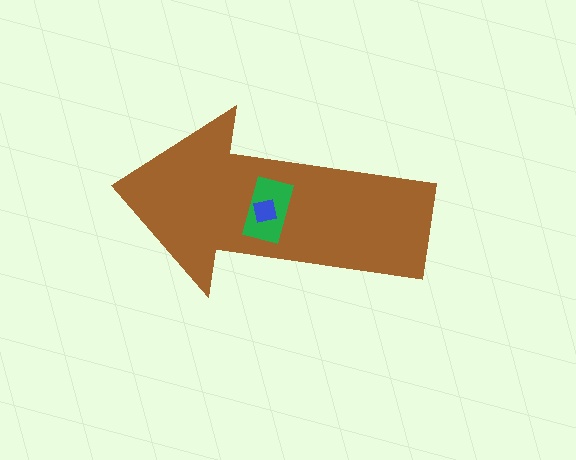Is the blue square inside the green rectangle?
Yes.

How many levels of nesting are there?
3.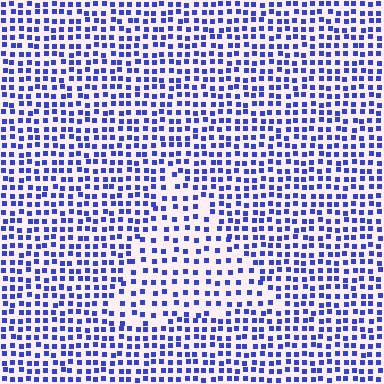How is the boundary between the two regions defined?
The boundary is defined by a change in element density (approximately 1.6x ratio). All elements are the same color, size, and shape.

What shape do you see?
I see a triangle.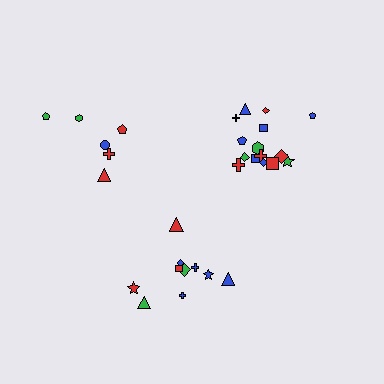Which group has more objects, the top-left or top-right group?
The top-right group.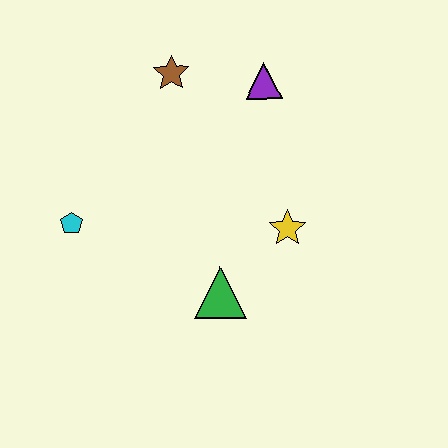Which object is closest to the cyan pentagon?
The green triangle is closest to the cyan pentagon.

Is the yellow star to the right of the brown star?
Yes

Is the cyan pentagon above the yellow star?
Yes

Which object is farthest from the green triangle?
The brown star is farthest from the green triangle.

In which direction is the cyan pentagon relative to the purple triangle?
The cyan pentagon is to the left of the purple triangle.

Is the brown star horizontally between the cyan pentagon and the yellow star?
Yes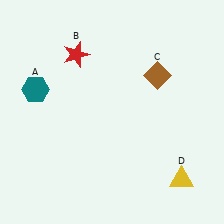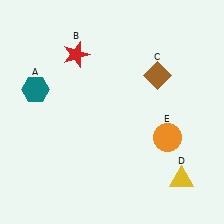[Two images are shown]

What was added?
An orange circle (E) was added in Image 2.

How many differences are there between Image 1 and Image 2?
There is 1 difference between the two images.